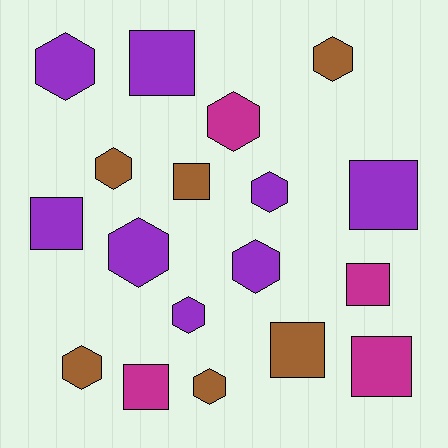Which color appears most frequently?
Purple, with 8 objects.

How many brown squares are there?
There are 2 brown squares.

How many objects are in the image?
There are 18 objects.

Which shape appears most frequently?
Hexagon, with 10 objects.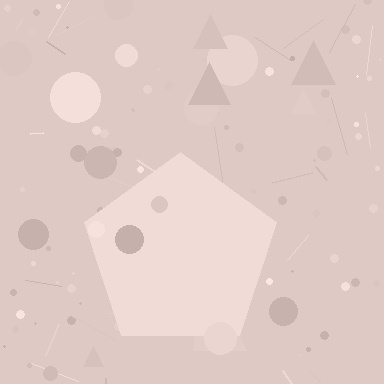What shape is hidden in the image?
A pentagon is hidden in the image.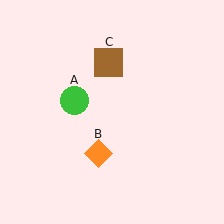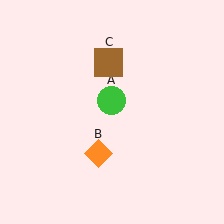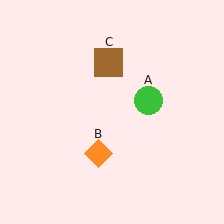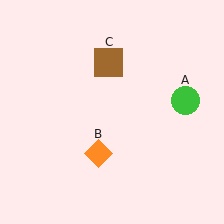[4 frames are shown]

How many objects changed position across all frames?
1 object changed position: green circle (object A).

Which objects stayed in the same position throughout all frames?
Orange diamond (object B) and brown square (object C) remained stationary.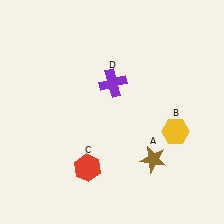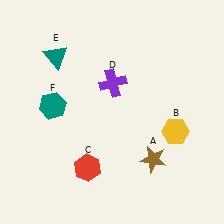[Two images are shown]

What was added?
A teal triangle (E), a teal hexagon (F) were added in Image 2.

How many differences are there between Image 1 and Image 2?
There are 2 differences between the two images.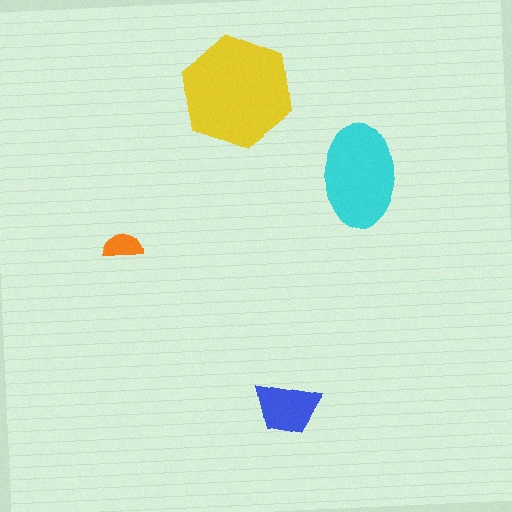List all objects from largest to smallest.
The yellow hexagon, the cyan ellipse, the blue trapezoid, the orange semicircle.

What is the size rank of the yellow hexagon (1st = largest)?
1st.